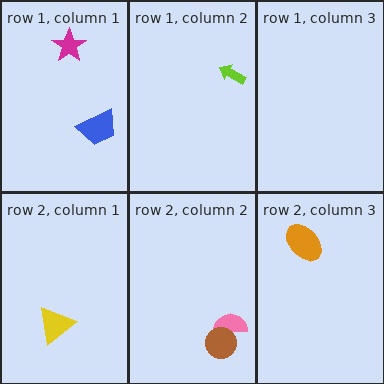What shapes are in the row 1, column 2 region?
The lime arrow.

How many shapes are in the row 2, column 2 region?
2.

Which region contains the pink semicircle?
The row 2, column 2 region.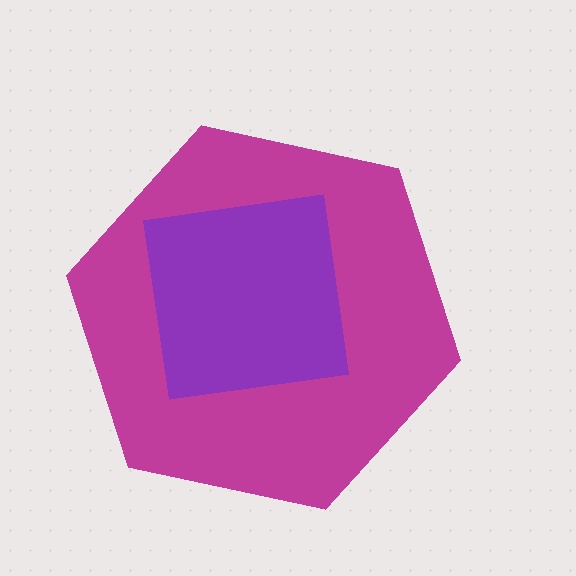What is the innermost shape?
The purple square.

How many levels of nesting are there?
2.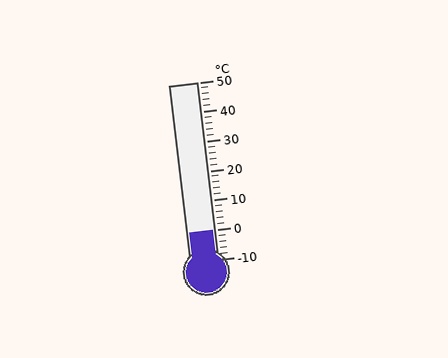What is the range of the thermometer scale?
The thermometer scale ranges from -10°C to 50°C.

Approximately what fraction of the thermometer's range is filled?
The thermometer is filled to approximately 15% of its range.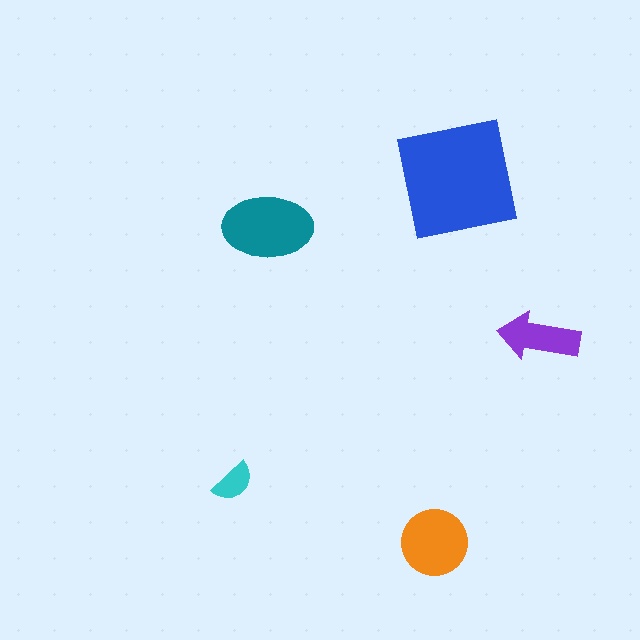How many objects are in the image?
There are 5 objects in the image.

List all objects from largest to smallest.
The blue square, the teal ellipse, the orange circle, the purple arrow, the cyan semicircle.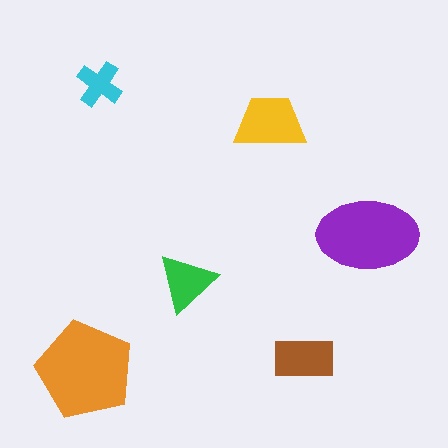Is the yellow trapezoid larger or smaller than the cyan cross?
Larger.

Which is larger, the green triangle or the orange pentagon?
The orange pentagon.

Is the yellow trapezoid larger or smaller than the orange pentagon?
Smaller.